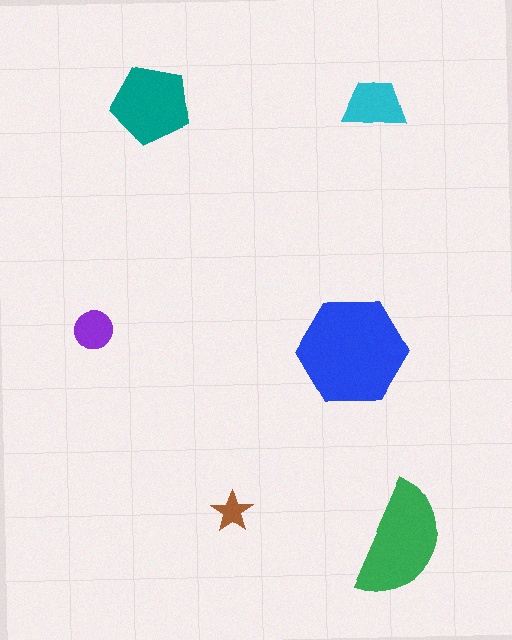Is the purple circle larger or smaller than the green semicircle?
Smaller.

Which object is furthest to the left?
The purple circle is leftmost.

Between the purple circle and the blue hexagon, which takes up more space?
The blue hexagon.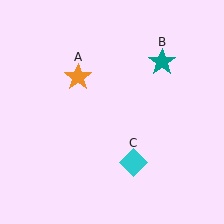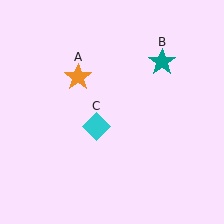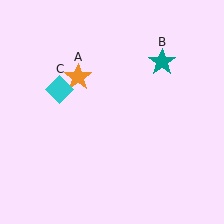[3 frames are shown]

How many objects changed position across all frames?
1 object changed position: cyan diamond (object C).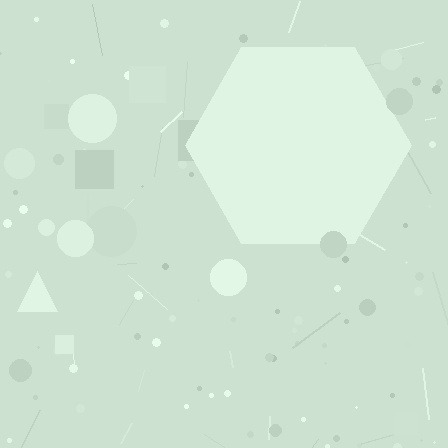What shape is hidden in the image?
A hexagon is hidden in the image.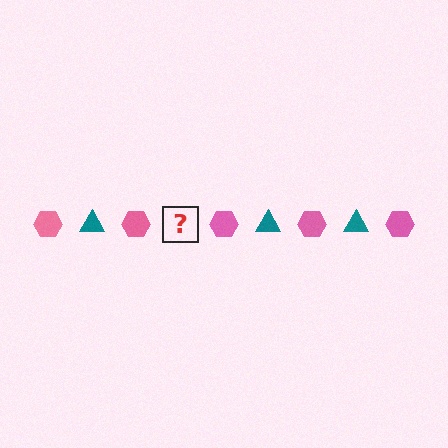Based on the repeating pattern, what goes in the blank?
The blank should be a teal triangle.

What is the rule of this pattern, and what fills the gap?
The rule is that the pattern alternates between pink hexagon and teal triangle. The gap should be filled with a teal triangle.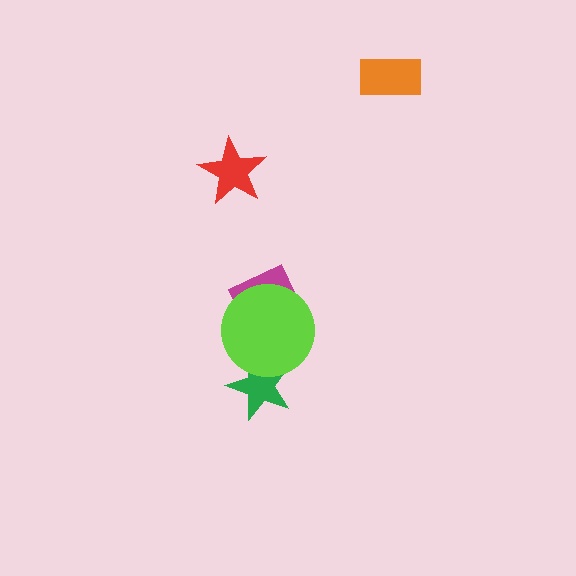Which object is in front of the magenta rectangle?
The lime circle is in front of the magenta rectangle.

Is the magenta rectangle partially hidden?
Yes, it is partially covered by another shape.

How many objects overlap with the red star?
0 objects overlap with the red star.